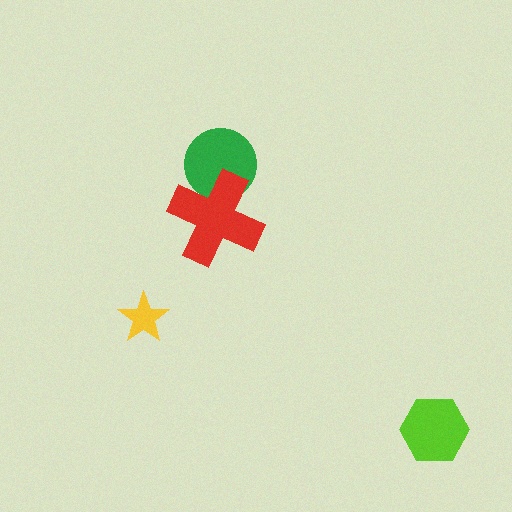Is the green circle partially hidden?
Yes, it is partially covered by another shape.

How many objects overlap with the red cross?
1 object overlaps with the red cross.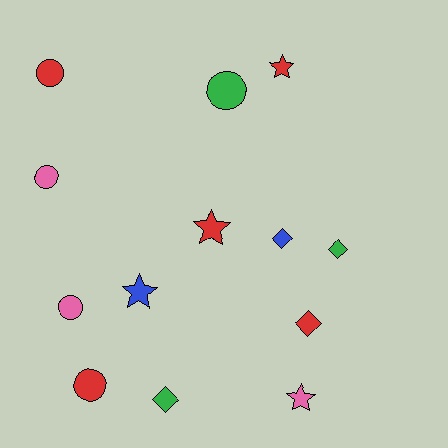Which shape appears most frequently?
Circle, with 5 objects.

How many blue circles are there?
There are no blue circles.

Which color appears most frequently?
Red, with 5 objects.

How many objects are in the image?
There are 13 objects.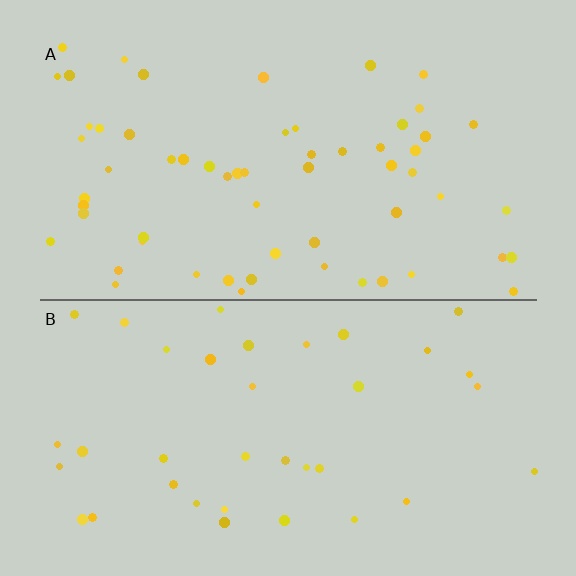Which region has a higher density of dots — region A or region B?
A (the top).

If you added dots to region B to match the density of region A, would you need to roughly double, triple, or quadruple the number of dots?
Approximately double.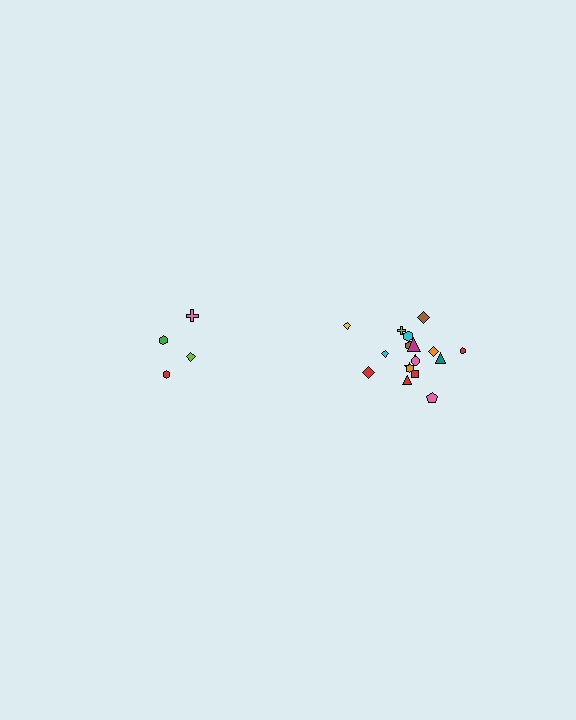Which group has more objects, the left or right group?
The right group.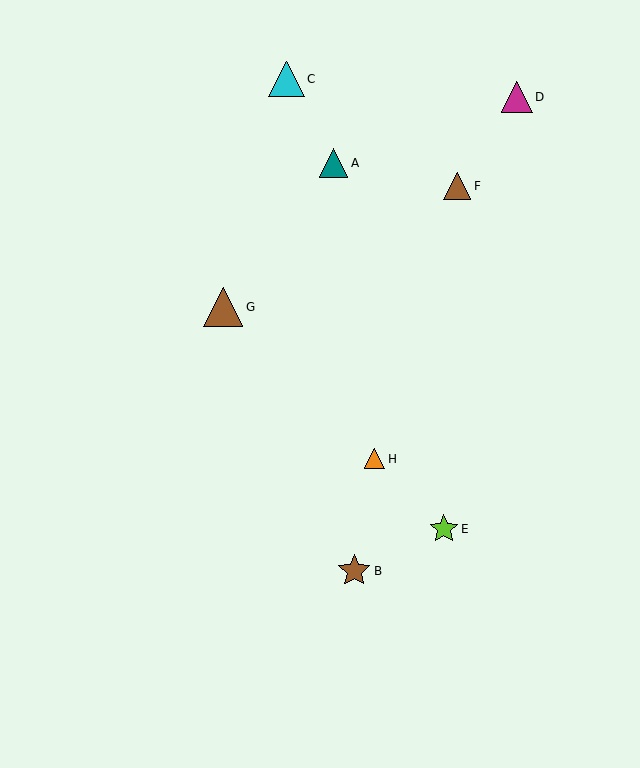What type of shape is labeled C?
Shape C is a cyan triangle.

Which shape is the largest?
The brown triangle (labeled G) is the largest.